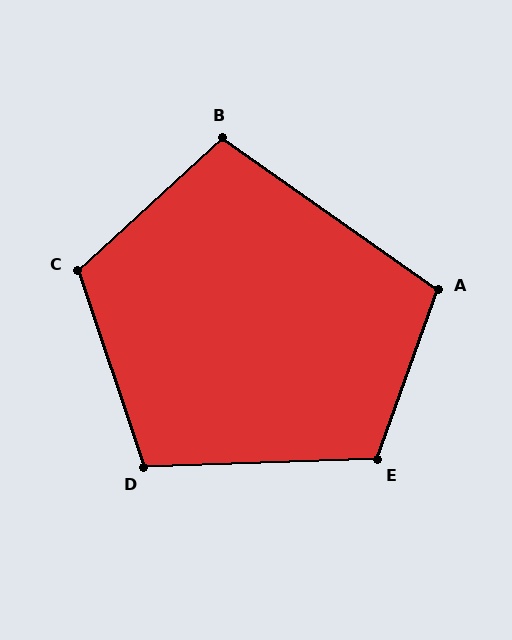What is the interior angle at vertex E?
Approximately 112 degrees (obtuse).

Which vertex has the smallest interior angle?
B, at approximately 102 degrees.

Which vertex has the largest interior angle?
C, at approximately 114 degrees.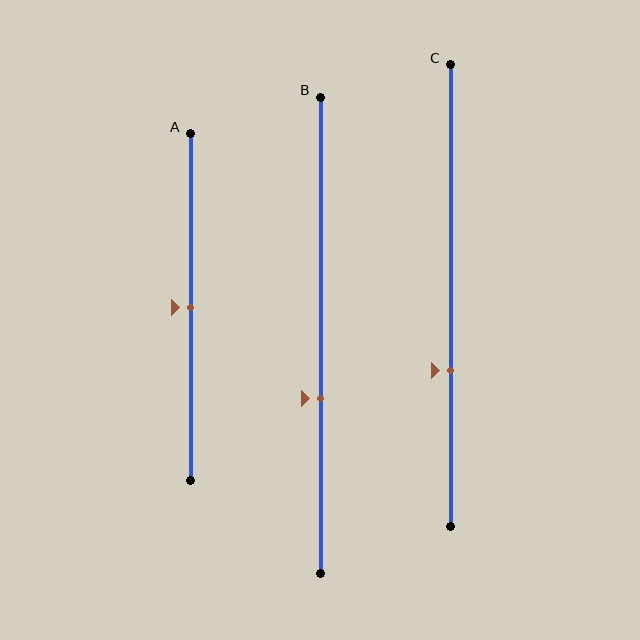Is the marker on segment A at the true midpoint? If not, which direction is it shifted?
Yes, the marker on segment A is at the true midpoint.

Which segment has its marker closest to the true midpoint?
Segment A has its marker closest to the true midpoint.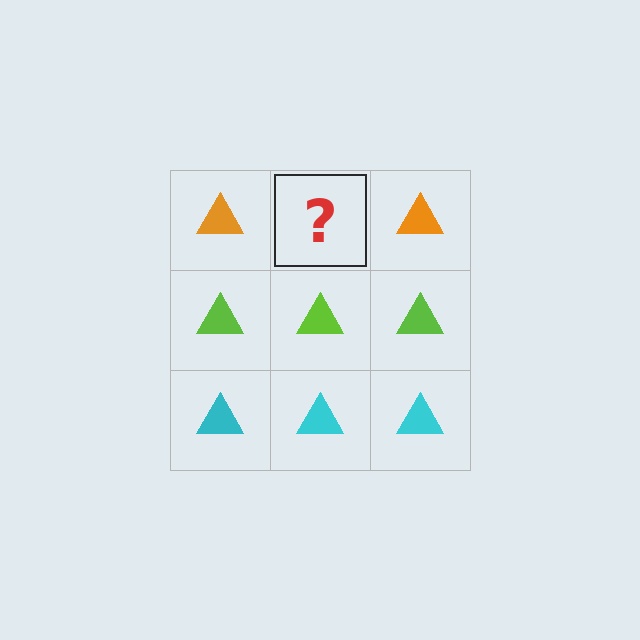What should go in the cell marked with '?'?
The missing cell should contain an orange triangle.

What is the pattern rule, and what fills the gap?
The rule is that each row has a consistent color. The gap should be filled with an orange triangle.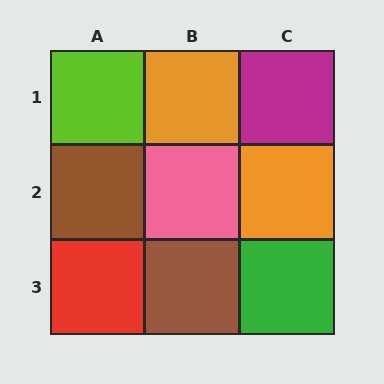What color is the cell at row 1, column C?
Magenta.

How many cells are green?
1 cell is green.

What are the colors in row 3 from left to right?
Red, brown, green.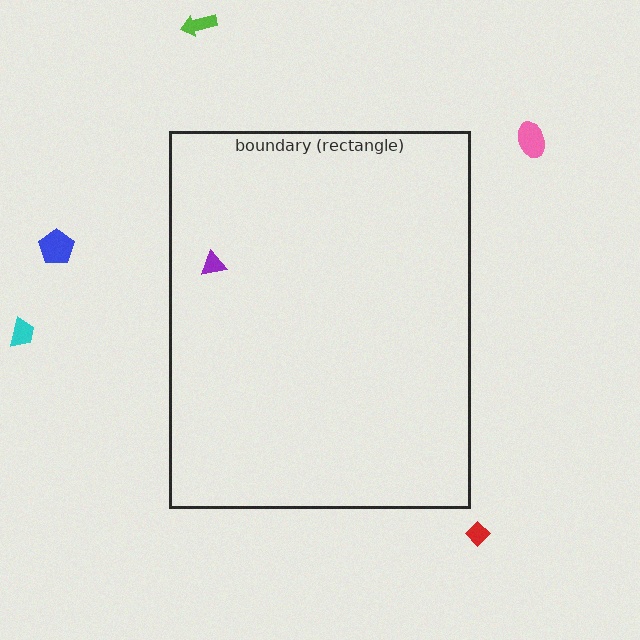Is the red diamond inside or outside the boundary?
Outside.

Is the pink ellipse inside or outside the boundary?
Outside.